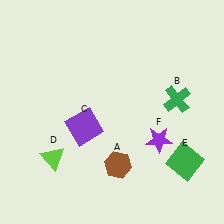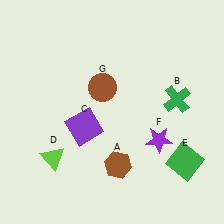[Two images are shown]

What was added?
A brown circle (G) was added in Image 2.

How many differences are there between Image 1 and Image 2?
There is 1 difference between the two images.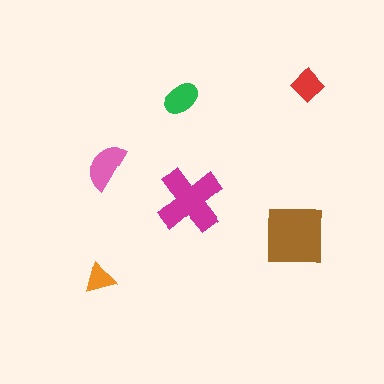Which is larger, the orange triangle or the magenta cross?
The magenta cross.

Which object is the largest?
The brown square.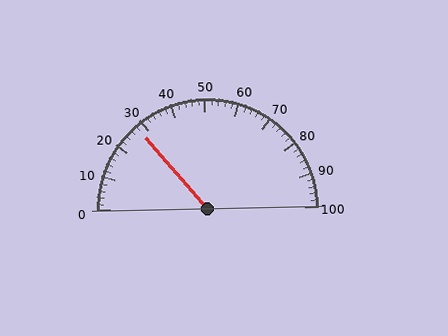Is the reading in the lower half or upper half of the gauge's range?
The reading is in the lower half of the range (0 to 100).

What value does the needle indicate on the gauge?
The needle indicates approximately 28.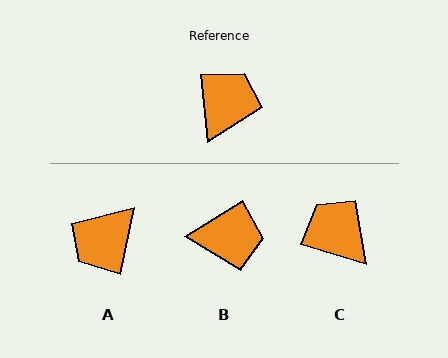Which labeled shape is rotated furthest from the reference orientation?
A, about 162 degrees away.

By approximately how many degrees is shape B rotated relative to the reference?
Approximately 63 degrees clockwise.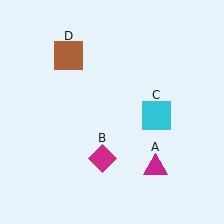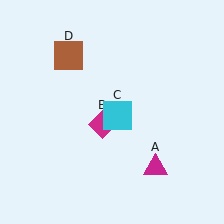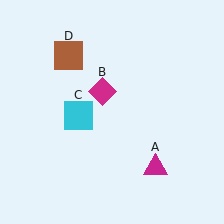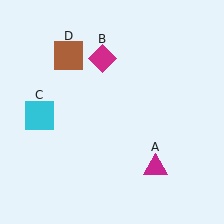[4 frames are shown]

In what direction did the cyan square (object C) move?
The cyan square (object C) moved left.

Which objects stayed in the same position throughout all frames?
Magenta triangle (object A) and brown square (object D) remained stationary.